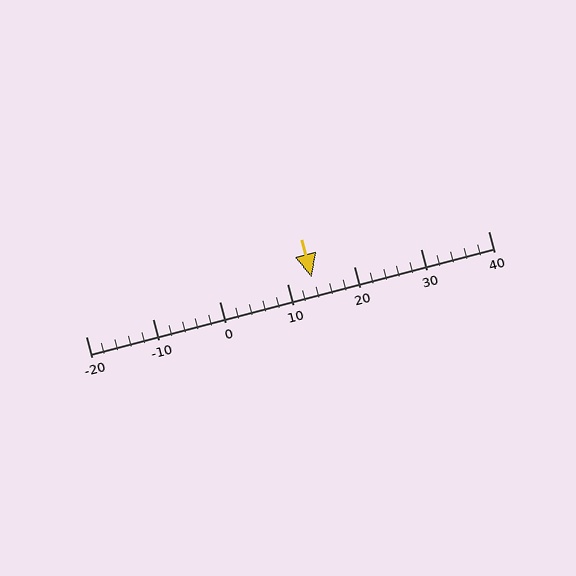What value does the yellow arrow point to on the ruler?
The yellow arrow points to approximately 14.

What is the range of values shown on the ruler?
The ruler shows values from -20 to 40.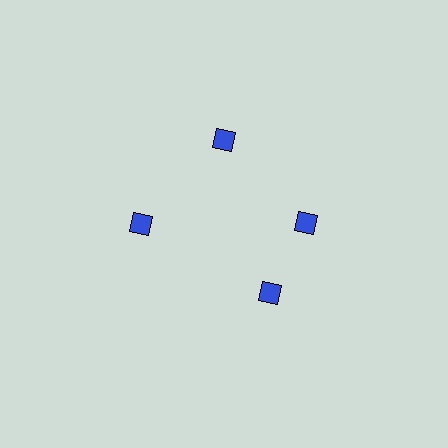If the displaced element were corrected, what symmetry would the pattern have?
It would have 4-fold rotational symmetry — the pattern would map onto itself every 90 degrees.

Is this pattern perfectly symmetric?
No. The 4 blue diamonds are arranged in a ring, but one element near the 6 o'clock position is rotated out of alignment along the ring, breaking the 4-fold rotational symmetry.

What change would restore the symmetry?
The symmetry would be restored by rotating it back into even spacing with its neighbors so that all 4 diamonds sit at equal angles and equal distance from the center.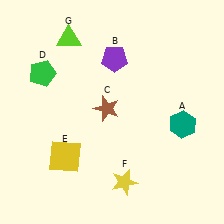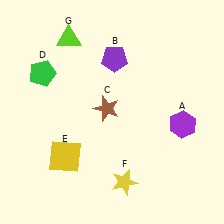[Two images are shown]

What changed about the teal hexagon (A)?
In Image 1, A is teal. In Image 2, it changed to purple.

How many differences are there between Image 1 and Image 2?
There is 1 difference between the two images.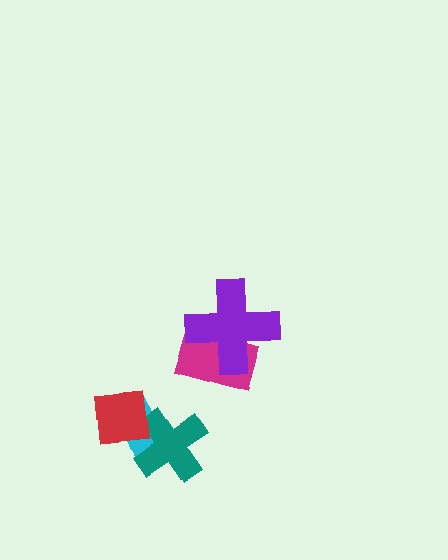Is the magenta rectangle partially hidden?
Yes, it is partially covered by another shape.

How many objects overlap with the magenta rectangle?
1 object overlaps with the magenta rectangle.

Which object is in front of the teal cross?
The red square is in front of the teal cross.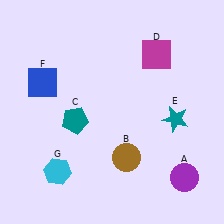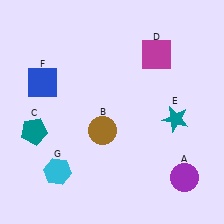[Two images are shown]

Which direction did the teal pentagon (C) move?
The teal pentagon (C) moved left.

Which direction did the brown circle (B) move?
The brown circle (B) moved up.